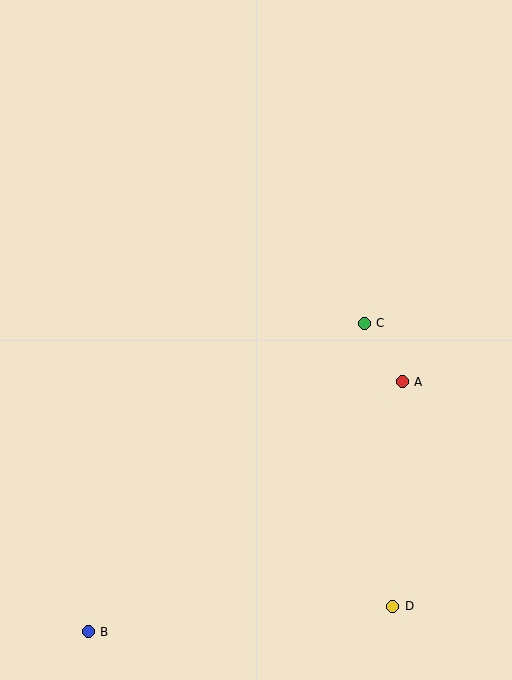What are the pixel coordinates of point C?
Point C is at (364, 323).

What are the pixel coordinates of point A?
Point A is at (402, 382).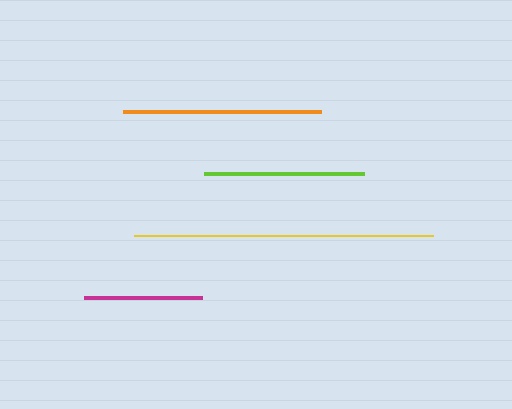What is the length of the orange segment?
The orange segment is approximately 198 pixels long.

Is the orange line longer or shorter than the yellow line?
The yellow line is longer than the orange line.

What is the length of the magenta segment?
The magenta segment is approximately 118 pixels long.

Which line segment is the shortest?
The magenta line is the shortest at approximately 118 pixels.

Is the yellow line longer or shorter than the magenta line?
The yellow line is longer than the magenta line.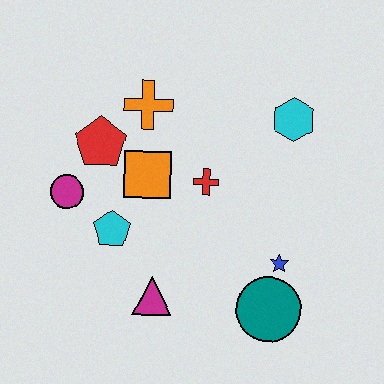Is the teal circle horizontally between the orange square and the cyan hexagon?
Yes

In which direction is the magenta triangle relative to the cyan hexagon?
The magenta triangle is below the cyan hexagon.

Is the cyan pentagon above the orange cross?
No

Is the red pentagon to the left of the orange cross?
Yes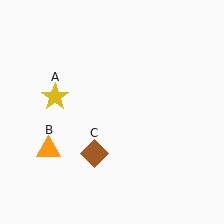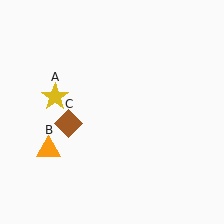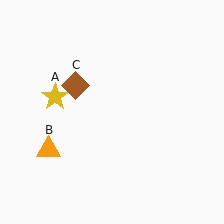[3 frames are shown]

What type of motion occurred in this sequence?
The brown diamond (object C) rotated clockwise around the center of the scene.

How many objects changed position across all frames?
1 object changed position: brown diamond (object C).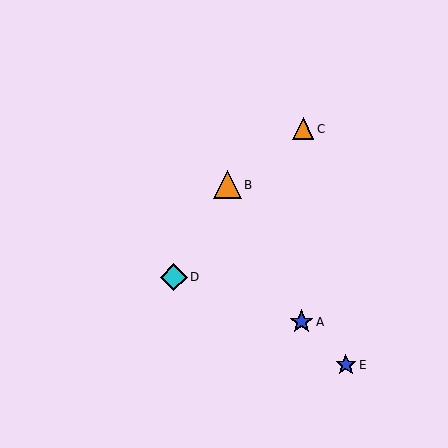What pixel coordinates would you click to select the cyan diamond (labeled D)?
Click at (174, 277) to select the cyan diamond D.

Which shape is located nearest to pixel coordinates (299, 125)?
The orange triangle (labeled C) at (303, 129) is nearest to that location.